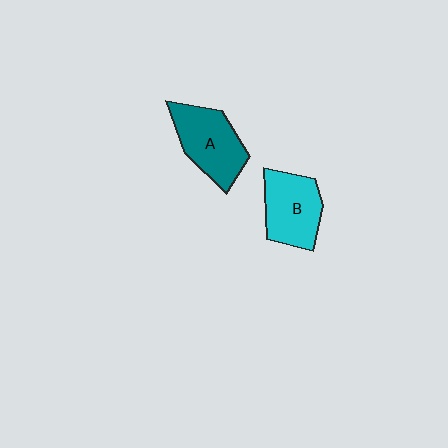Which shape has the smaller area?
Shape B (cyan).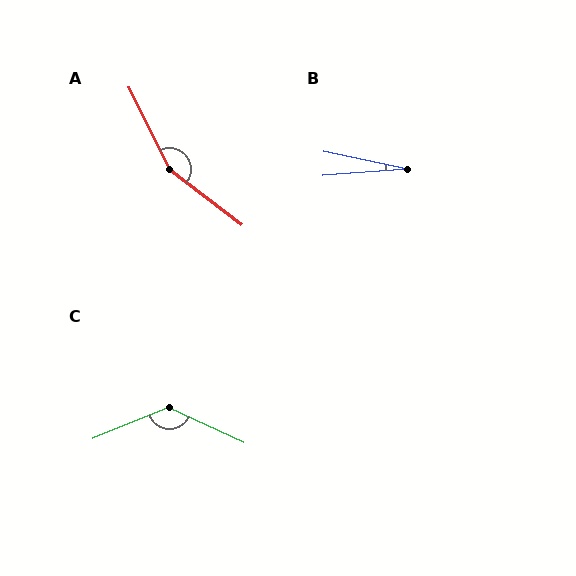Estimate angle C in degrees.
Approximately 133 degrees.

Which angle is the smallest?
B, at approximately 16 degrees.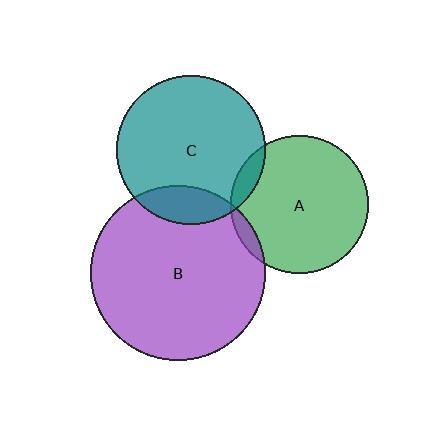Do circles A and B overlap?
Yes.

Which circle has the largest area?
Circle B (purple).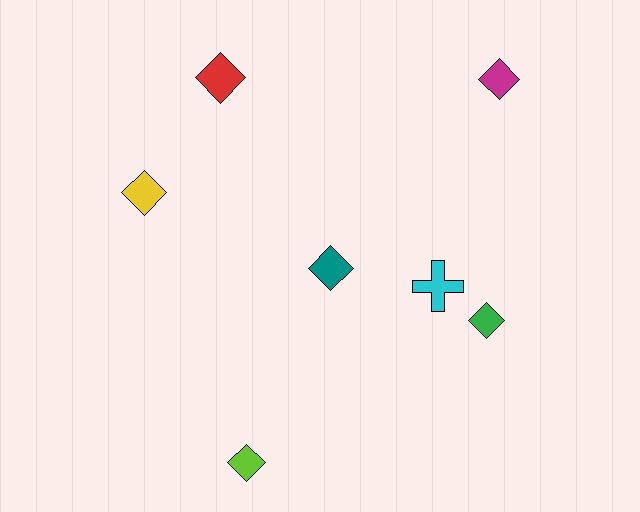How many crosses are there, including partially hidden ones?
There is 1 cross.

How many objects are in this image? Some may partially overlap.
There are 7 objects.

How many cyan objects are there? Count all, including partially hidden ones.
There is 1 cyan object.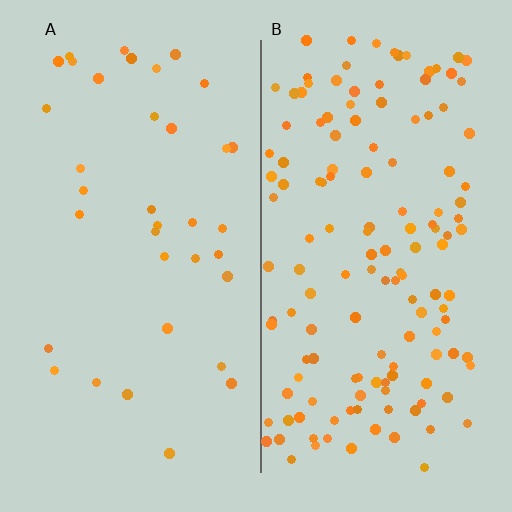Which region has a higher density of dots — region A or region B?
B (the right).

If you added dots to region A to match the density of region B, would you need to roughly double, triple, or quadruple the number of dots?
Approximately quadruple.